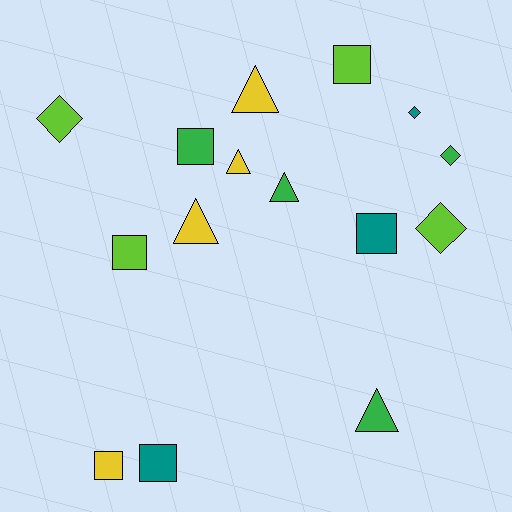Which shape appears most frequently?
Square, with 6 objects.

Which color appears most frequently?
Lime, with 4 objects.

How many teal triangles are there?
There are no teal triangles.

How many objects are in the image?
There are 15 objects.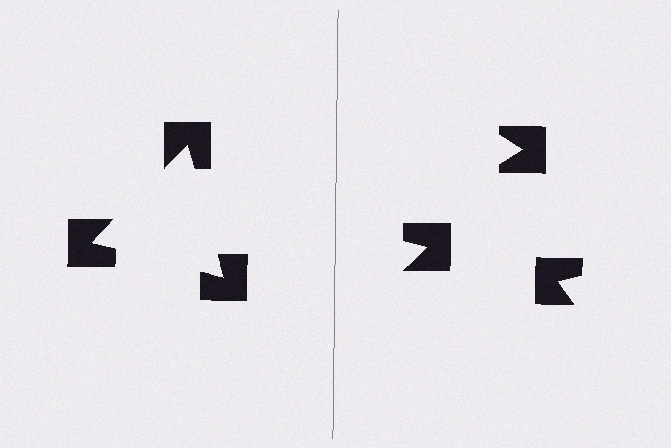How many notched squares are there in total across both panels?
6 — 3 on each side.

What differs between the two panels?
The notched squares are positioned identically on both sides; only the wedge orientations differ. On the left they align to a triangle; on the right they are misaligned.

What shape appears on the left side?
An illusory triangle.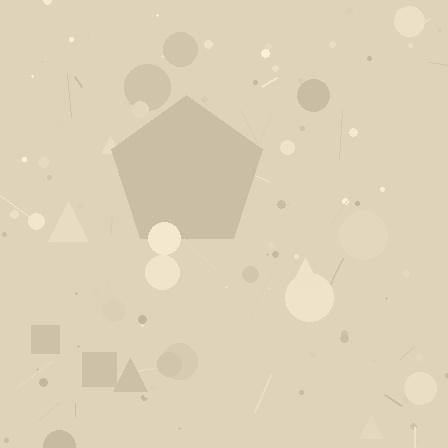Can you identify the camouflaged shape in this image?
The camouflaged shape is a pentagon.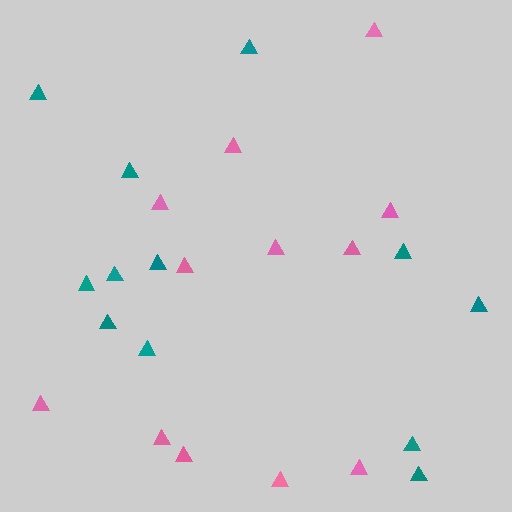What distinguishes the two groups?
There are 2 groups: one group of pink triangles (12) and one group of teal triangles (12).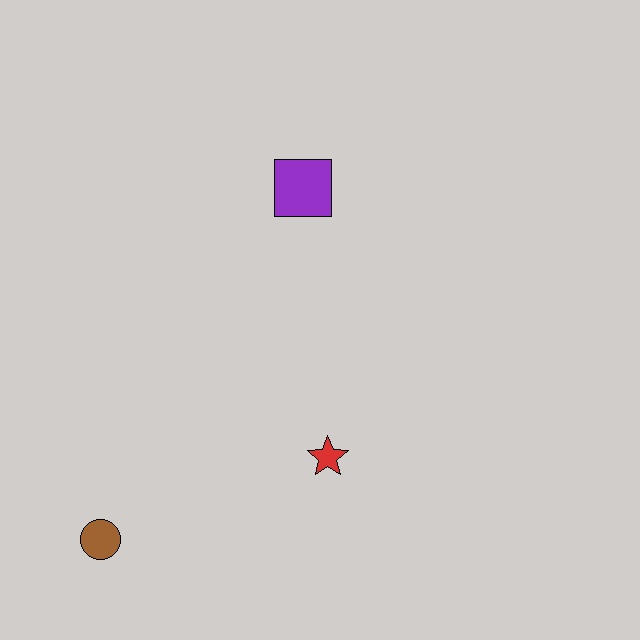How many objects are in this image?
There are 3 objects.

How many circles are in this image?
There is 1 circle.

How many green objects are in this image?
There are no green objects.